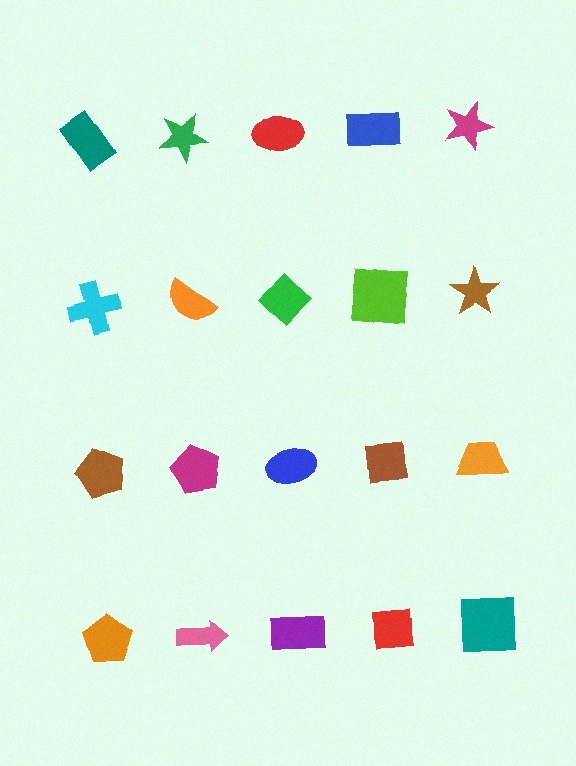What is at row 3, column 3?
A blue ellipse.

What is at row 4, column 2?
A pink arrow.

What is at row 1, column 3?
A red ellipse.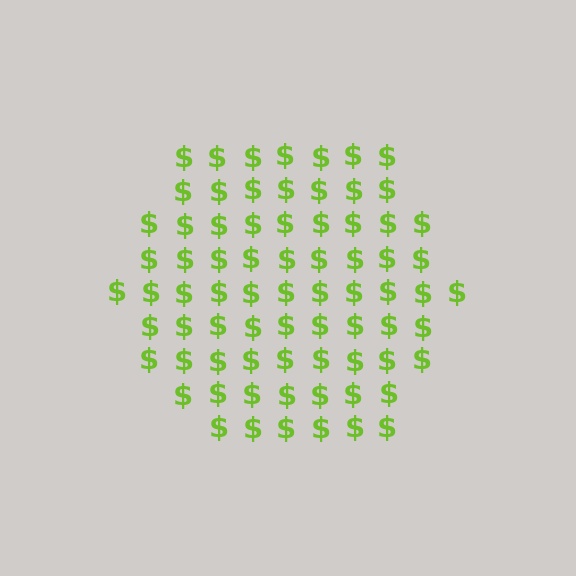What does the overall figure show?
The overall figure shows a hexagon.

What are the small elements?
The small elements are dollar signs.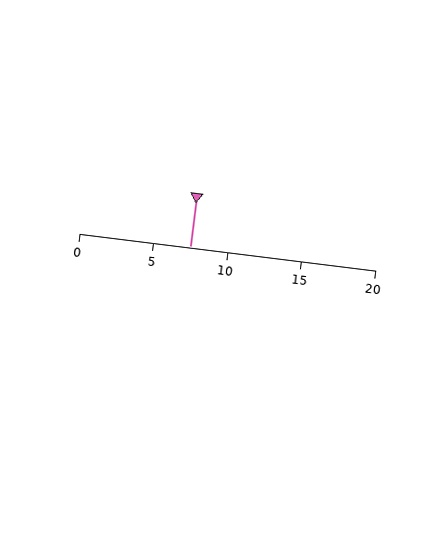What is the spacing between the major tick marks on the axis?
The major ticks are spaced 5 apart.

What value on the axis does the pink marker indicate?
The marker indicates approximately 7.5.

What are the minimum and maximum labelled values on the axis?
The axis runs from 0 to 20.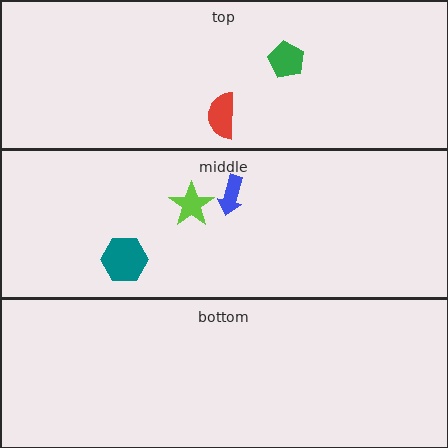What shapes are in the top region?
The green pentagon, the red semicircle.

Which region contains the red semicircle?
The top region.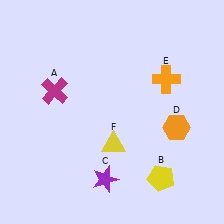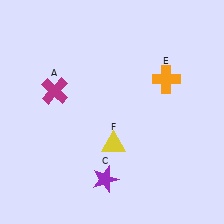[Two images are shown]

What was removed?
The orange hexagon (D), the yellow pentagon (B) were removed in Image 2.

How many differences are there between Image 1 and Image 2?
There are 2 differences between the two images.